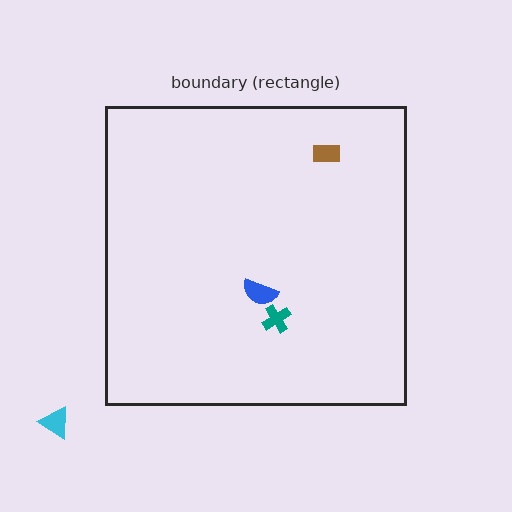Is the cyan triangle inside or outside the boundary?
Outside.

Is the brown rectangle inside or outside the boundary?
Inside.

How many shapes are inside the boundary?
3 inside, 1 outside.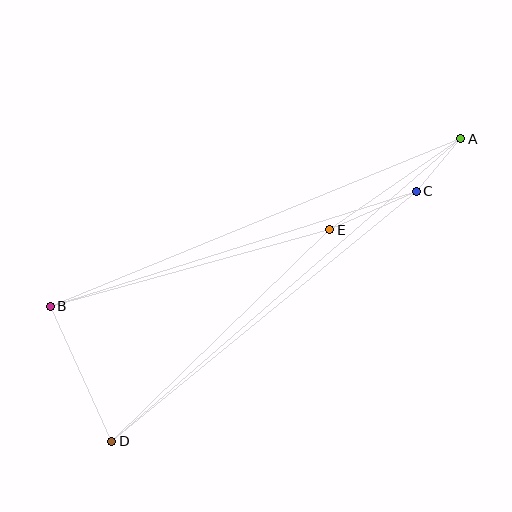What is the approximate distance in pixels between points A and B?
The distance between A and B is approximately 444 pixels.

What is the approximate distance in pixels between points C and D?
The distance between C and D is approximately 394 pixels.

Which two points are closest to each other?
Points A and C are closest to each other.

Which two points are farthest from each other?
Points A and D are farthest from each other.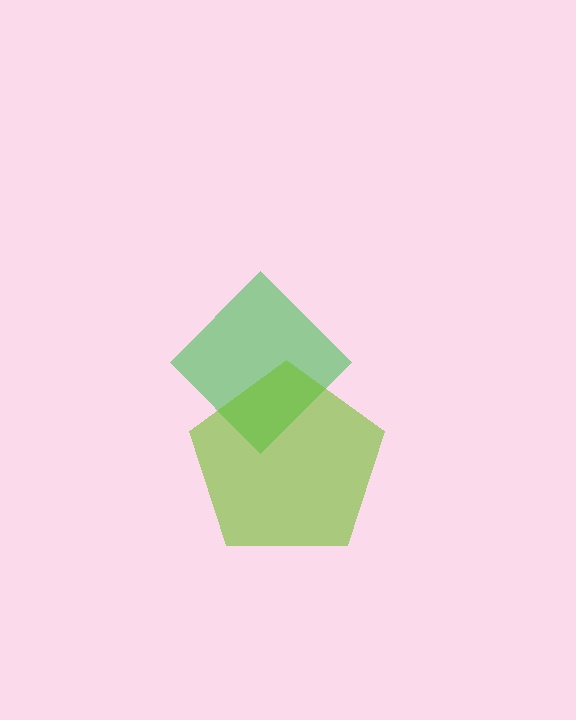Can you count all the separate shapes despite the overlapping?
Yes, there are 2 separate shapes.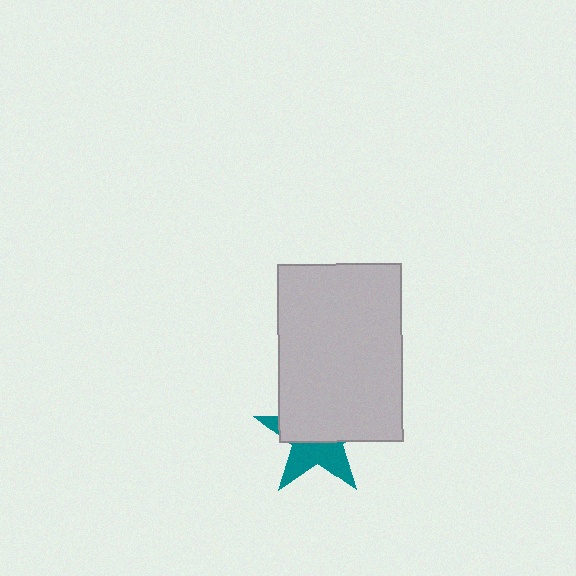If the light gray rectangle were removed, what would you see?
You would see the complete teal star.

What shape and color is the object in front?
The object in front is a light gray rectangle.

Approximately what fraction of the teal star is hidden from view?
Roughly 57% of the teal star is hidden behind the light gray rectangle.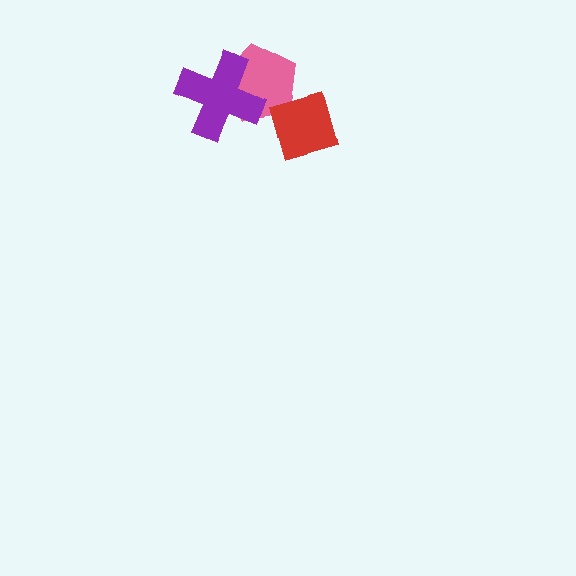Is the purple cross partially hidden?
No, no other shape covers it.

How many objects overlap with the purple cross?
1 object overlaps with the purple cross.